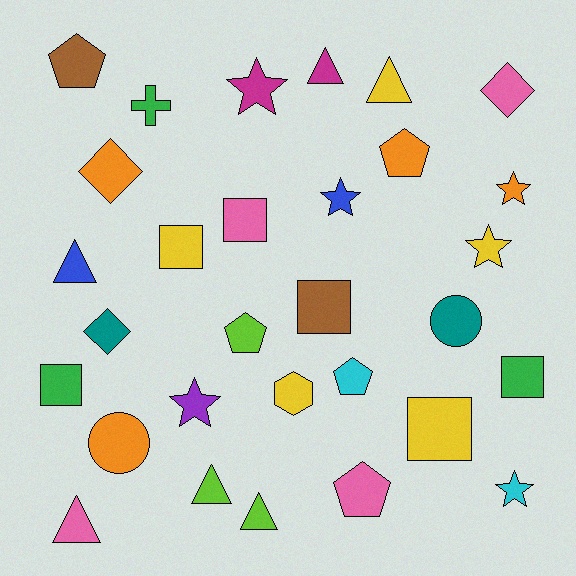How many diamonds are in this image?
There are 3 diamonds.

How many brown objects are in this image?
There are 2 brown objects.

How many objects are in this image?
There are 30 objects.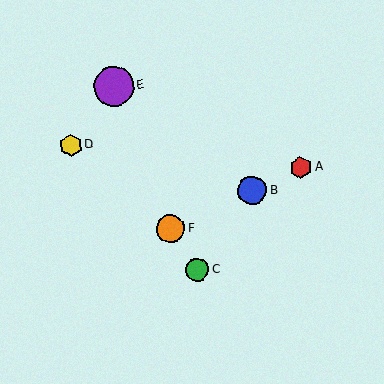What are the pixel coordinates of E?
Object E is at (114, 86).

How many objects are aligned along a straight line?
3 objects (A, B, F) are aligned along a straight line.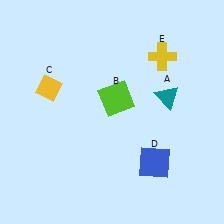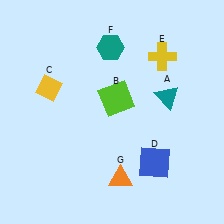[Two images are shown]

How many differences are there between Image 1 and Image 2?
There are 2 differences between the two images.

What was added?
A teal hexagon (F), an orange triangle (G) were added in Image 2.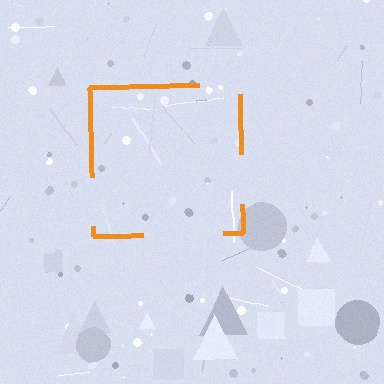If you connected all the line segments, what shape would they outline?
They would outline a square.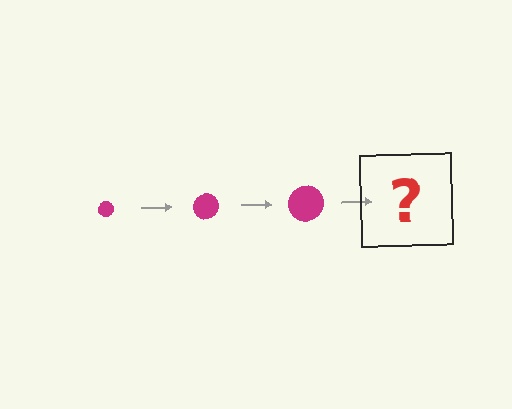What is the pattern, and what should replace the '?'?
The pattern is that the circle gets progressively larger each step. The '?' should be a magenta circle, larger than the previous one.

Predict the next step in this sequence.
The next step is a magenta circle, larger than the previous one.